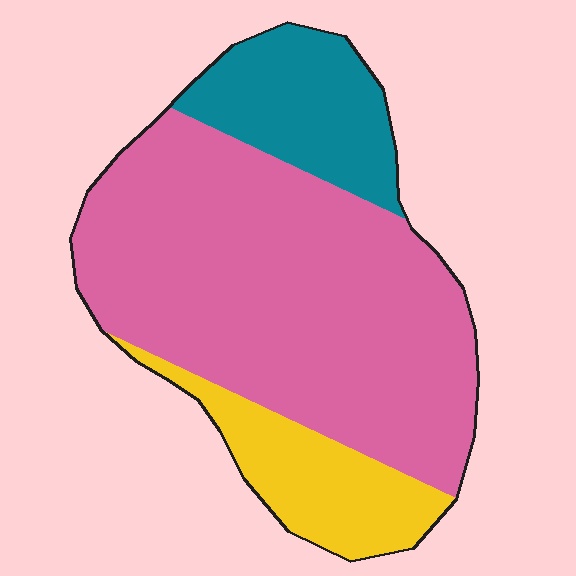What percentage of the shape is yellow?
Yellow covers roughly 15% of the shape.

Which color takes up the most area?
Pink, at roughly 65%.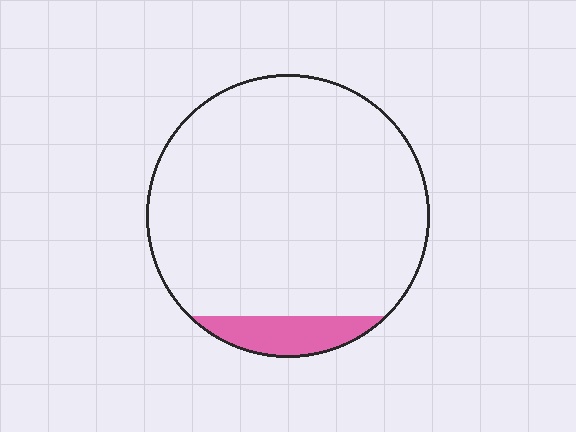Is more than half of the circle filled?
No.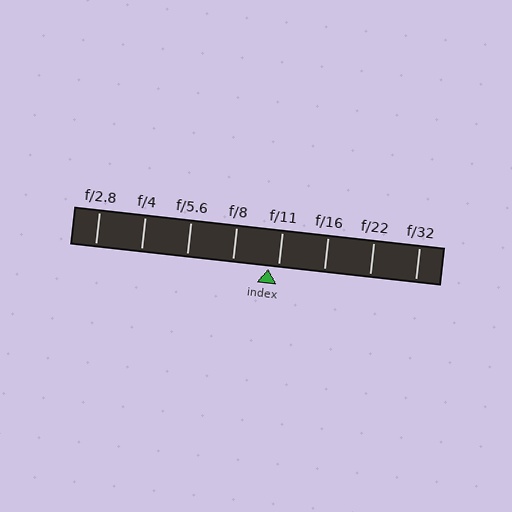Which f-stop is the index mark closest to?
The index mark is closest to f/11.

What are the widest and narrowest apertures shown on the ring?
The widest aperture shown is f/2.8 and the narrowest is f/32.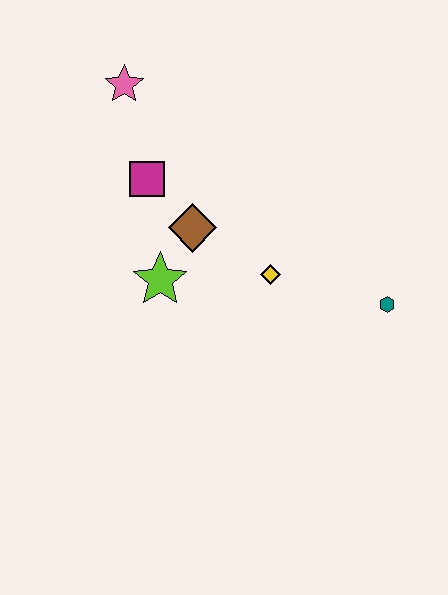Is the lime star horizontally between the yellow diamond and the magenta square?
Yes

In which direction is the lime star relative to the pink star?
The lime star is below the pink star.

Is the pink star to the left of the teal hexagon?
Yes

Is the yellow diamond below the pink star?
Yes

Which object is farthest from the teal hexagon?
The pink star is farthest from the teal hexagon.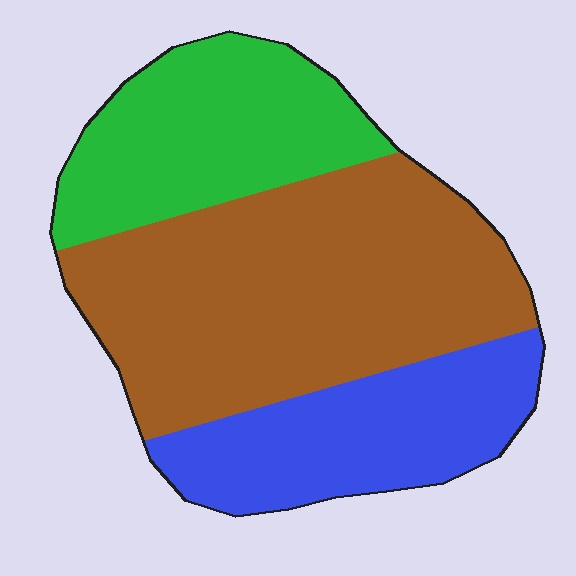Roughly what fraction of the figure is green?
Green takes up between a quarter and a half of the figure.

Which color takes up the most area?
Brown, at roughly 50%.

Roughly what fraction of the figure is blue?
Blue takes up about one quarter (1/4) of the figure.